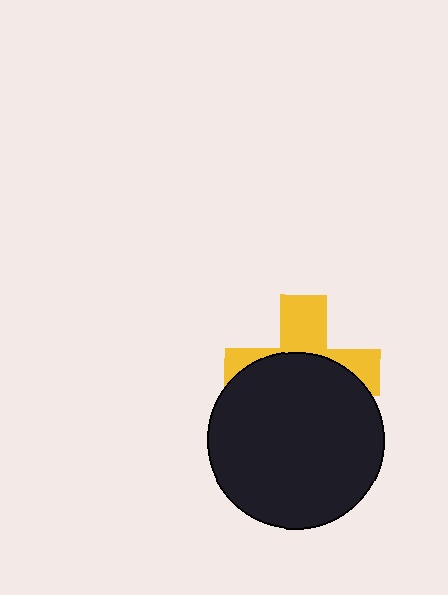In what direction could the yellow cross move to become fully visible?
The yellow cross could move up. That would shift it out from behind the black circle entirely.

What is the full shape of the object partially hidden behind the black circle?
The partially hidden object is a yellow cross.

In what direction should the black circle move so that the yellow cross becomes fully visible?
The black circle should move down. That is the shortest direction to clear the overlap and leave the yellow cross fully visible.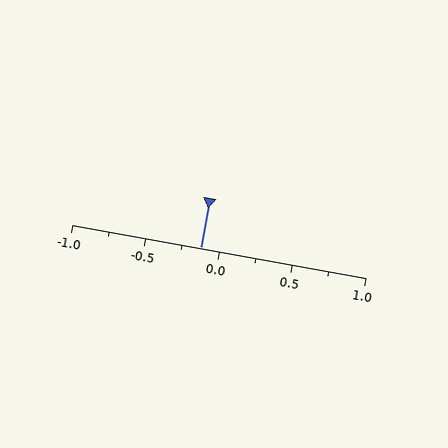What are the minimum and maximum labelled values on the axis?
The axis runs from -1.0 to 1.0.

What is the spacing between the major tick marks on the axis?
The major ticks are spaced 0.5 apart.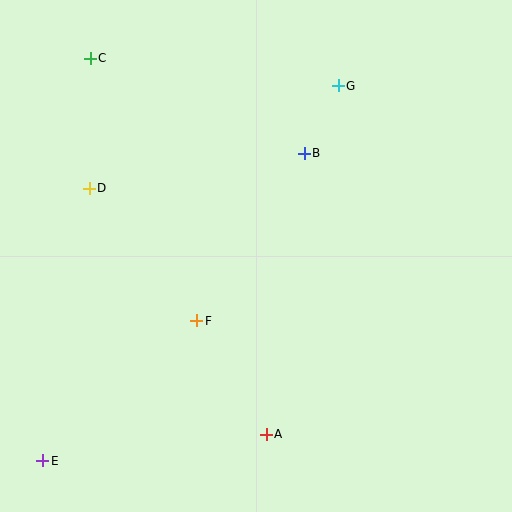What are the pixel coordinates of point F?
Point F is at (197, 321).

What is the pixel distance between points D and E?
The distance between D and E is 277 pixels.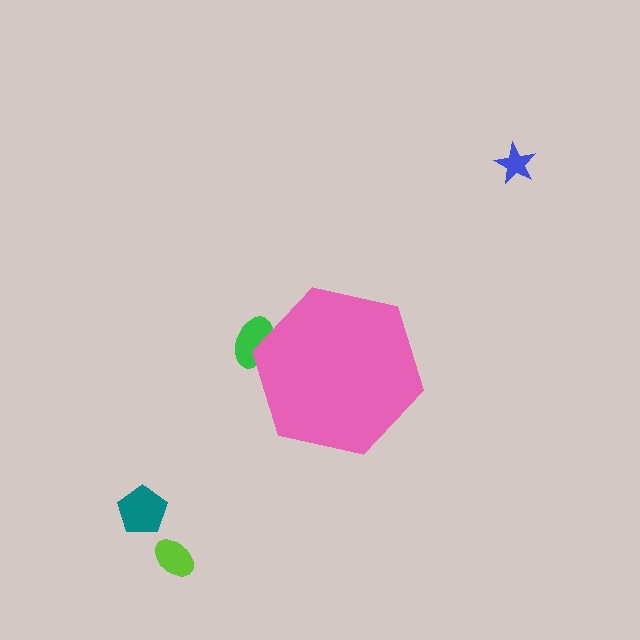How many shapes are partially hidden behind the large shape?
1 shape is partially hidden.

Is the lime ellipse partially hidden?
No, the lime ellipse is fully visible.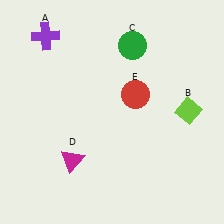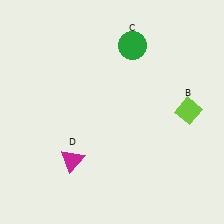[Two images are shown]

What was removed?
The purple cross (A), the red circle (E) were removed in Image 2.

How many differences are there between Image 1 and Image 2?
There are 2 differences between the two images.